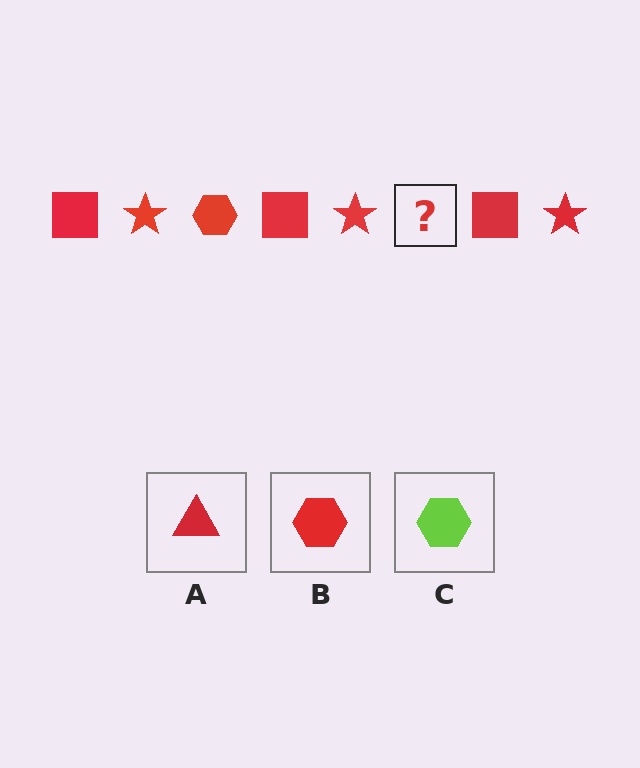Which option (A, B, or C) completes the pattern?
B.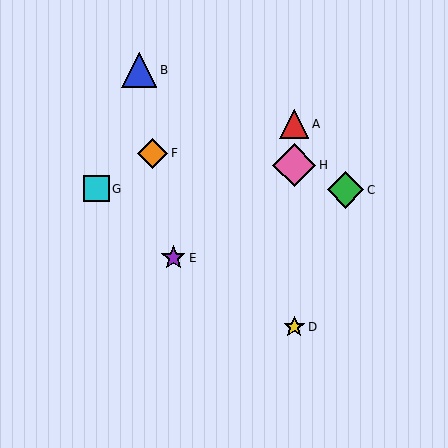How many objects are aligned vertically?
3 objects (A, D, H) are aligned vertically.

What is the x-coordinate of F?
Object F is at x≈153.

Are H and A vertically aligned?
Yes, both are at x≈294.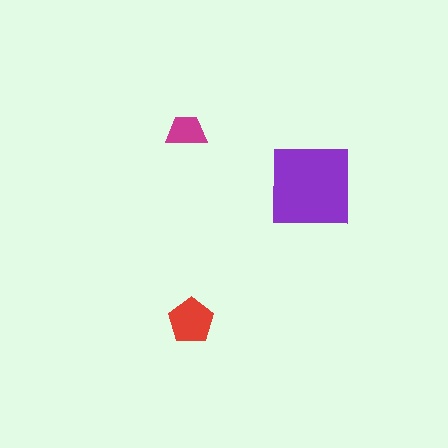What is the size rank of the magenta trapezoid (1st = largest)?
3rd.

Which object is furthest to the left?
The magenta trapezoid is leftmost.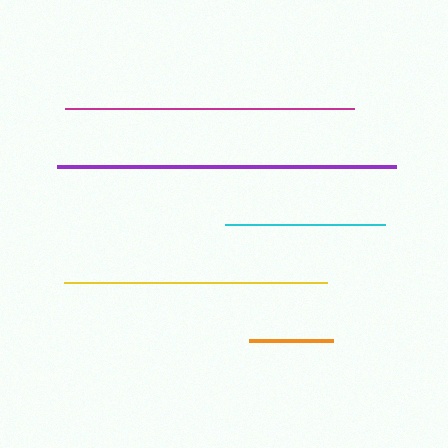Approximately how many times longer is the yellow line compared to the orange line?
The yellow line is approximately 3.2 times the length of the orange line.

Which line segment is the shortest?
The orange line is the shortest at approximately 83 pixels.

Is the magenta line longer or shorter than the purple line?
The purple line is longer than the magenta line.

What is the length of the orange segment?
The orange segment is approximately 83 pixels long.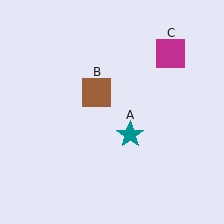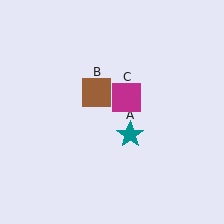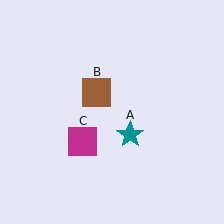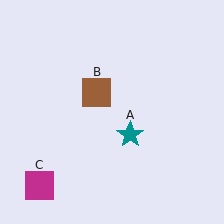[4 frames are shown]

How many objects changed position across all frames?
1 object changed position: magenta square (object C).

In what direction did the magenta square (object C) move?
The magenta square (object C) moved down and to the left.